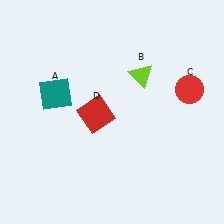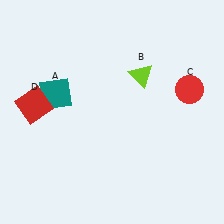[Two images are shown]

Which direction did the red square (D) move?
The red square (D) moved left.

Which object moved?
The red square (D) moved left.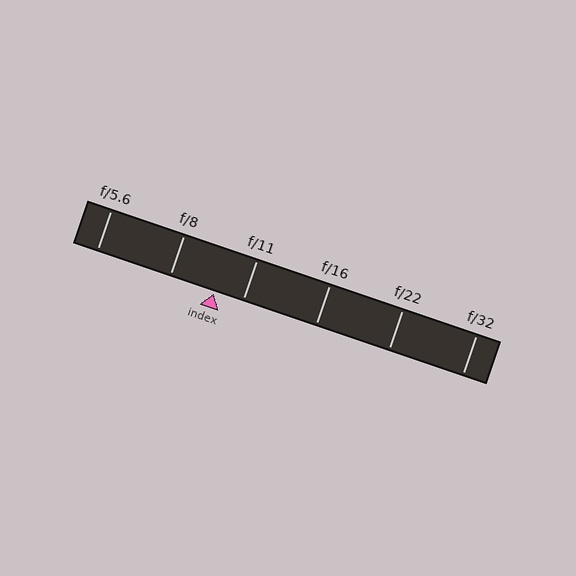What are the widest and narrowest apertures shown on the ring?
The widest aperture shown is f/5.6 and the narrowest is f/32.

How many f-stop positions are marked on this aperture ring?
There are 6 f-stop positions marked.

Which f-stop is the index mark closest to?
The index mark is closest to f/11.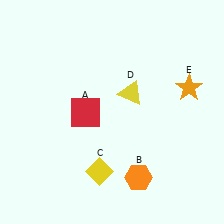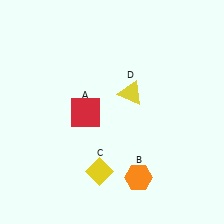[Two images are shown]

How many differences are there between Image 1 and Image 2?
There is 1 difference between the two images.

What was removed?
The orange star (E) was removed in Image 2.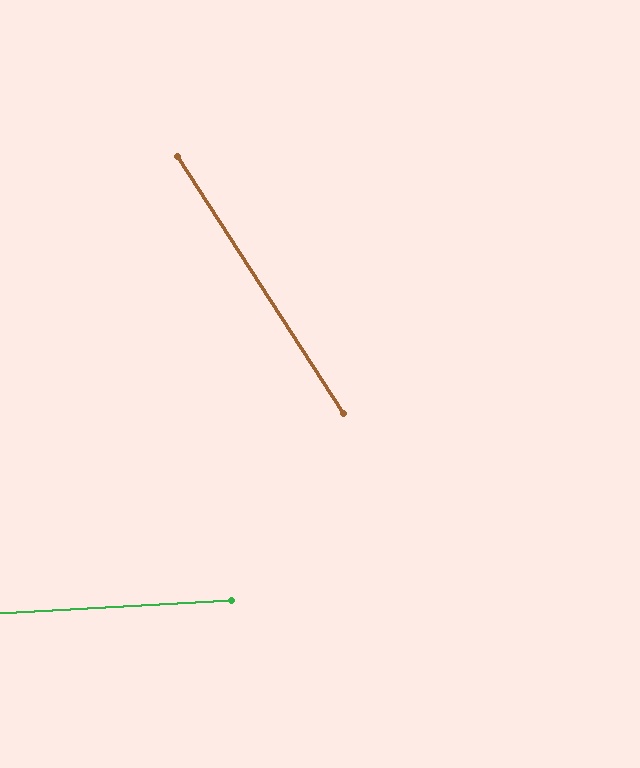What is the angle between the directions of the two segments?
Approximately 61 degrees.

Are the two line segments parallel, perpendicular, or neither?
Neither parallel nor perpendicular — they differ by about 61°.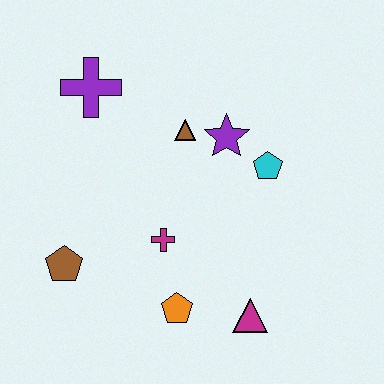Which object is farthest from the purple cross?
The magenta triangle is farthest from the purple cross.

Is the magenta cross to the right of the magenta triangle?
No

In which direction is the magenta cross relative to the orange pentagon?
The magenta cross is above the orange pentagon.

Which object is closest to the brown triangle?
The purple star is closest to the brown triangle.